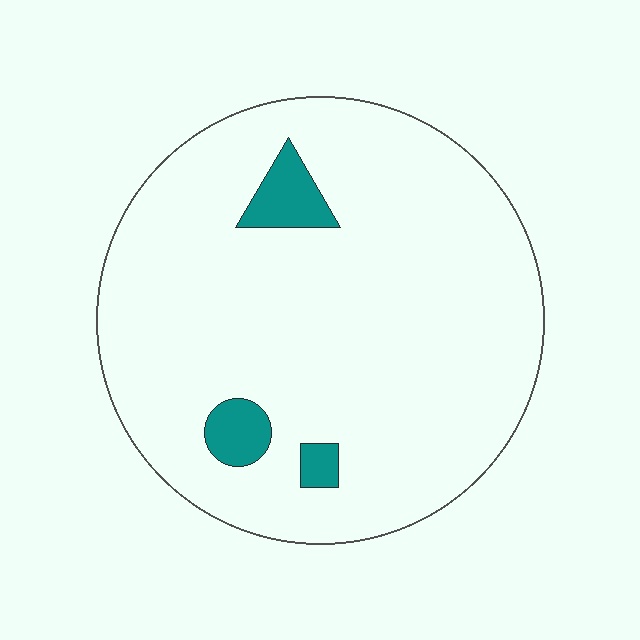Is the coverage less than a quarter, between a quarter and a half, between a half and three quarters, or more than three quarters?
Less than a quarter.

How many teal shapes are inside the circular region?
3.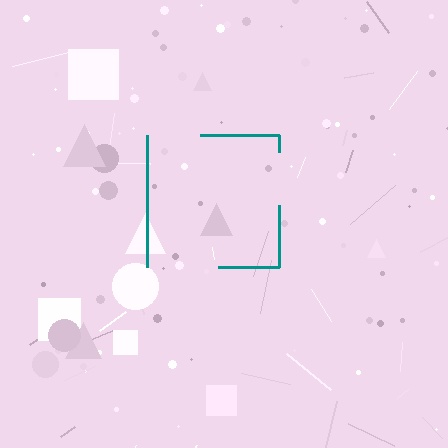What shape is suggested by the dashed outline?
The dashed outline suggests a square.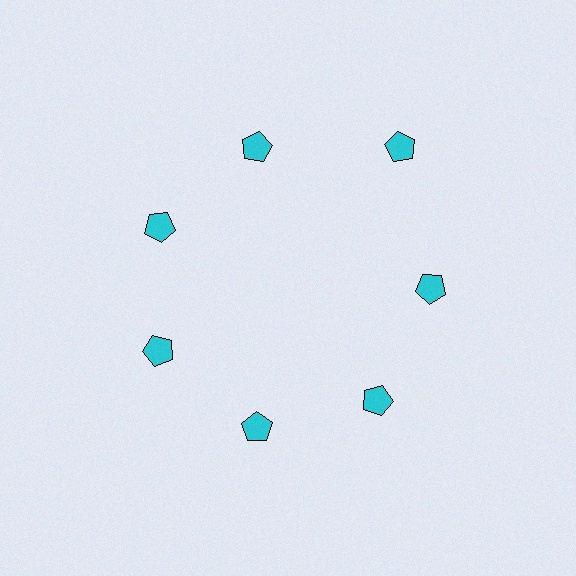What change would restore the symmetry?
The symmetry would be restored by moving it inward, back onto the ring so that all 7 pentagons sit at equal angles and equal distance from the center.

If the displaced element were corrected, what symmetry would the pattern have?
It would have 7-fold rotational symmetry — the pattern would map onto itself every 51 degrees.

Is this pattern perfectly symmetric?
No. The 7 cyan pentagons are arranged in a ring, but one element near the 1 o'clock position is pushed outward from the center, breaking the 7-fold rotational symmetry.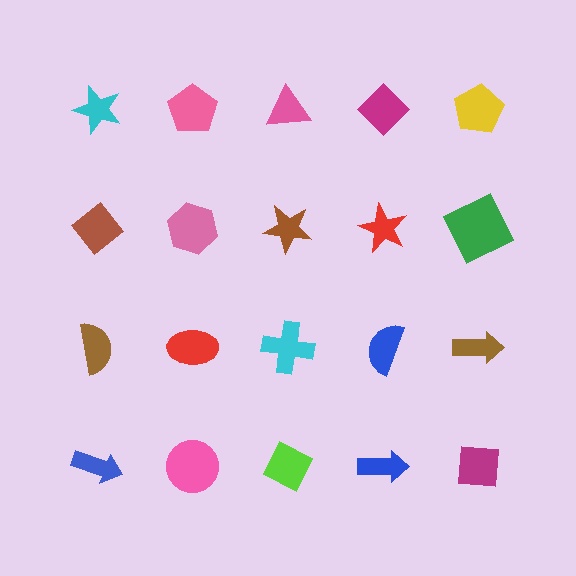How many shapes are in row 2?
5 shapes.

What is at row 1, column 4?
A magenta diamond.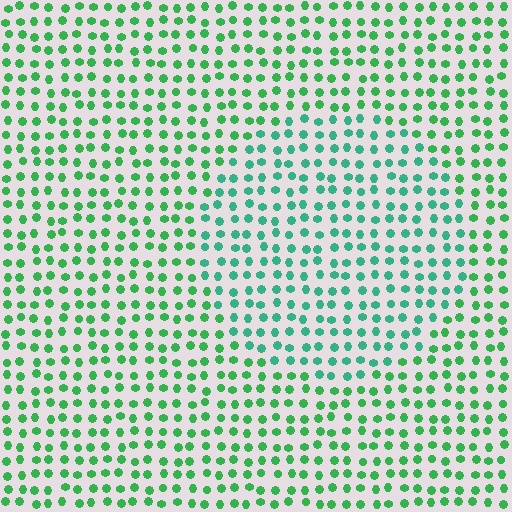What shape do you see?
I see a circle.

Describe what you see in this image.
The image is filled with small green elements in a uniform arrangement. A circle-shaped region is visible where the elements are tinted to a slightly different hue, forming a subtle color boundary.